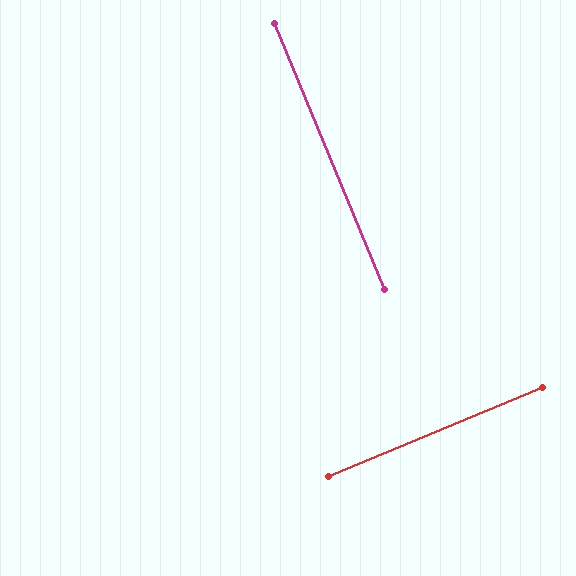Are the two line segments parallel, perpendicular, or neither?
Perpendicular — they meet at approximately 90°.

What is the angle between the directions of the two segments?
Approximately 90 degrees.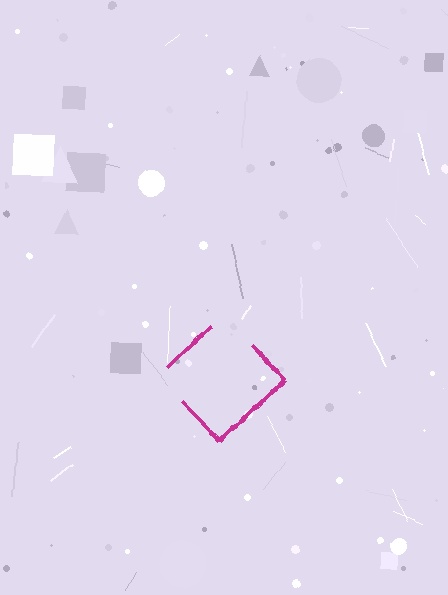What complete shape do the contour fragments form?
The contour fragments form a diamond.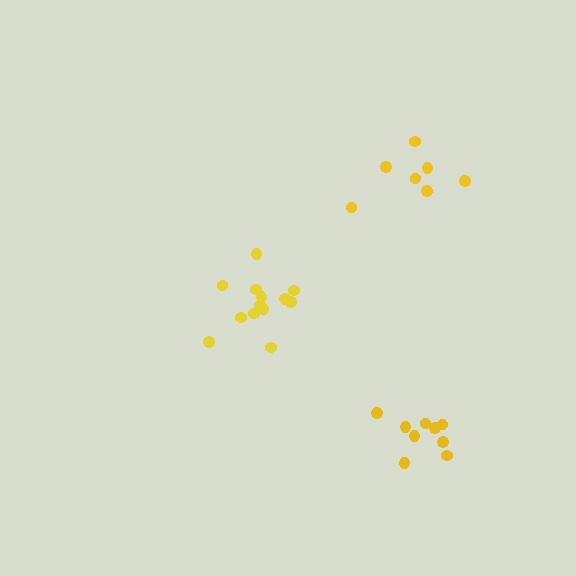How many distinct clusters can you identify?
There are 3 distinct clusters.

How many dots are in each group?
Group 1: 13 dots, Group 2: 9 dots, Group 3: 7 dots (29 total).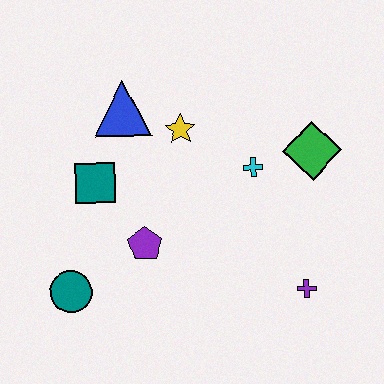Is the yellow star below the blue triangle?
Yes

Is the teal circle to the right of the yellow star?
No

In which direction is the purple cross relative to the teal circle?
The purple cross is to the right of the teal circle.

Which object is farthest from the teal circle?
The green diamond is farthest from the teal circle.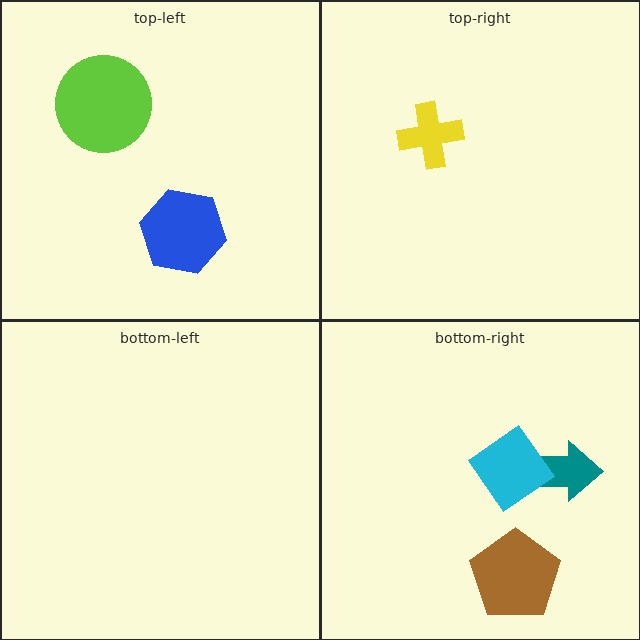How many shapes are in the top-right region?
1.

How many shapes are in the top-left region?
2.